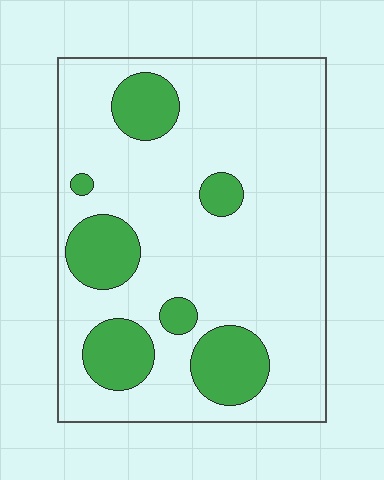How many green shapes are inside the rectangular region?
7.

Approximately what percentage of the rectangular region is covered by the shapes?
Approximately 20%.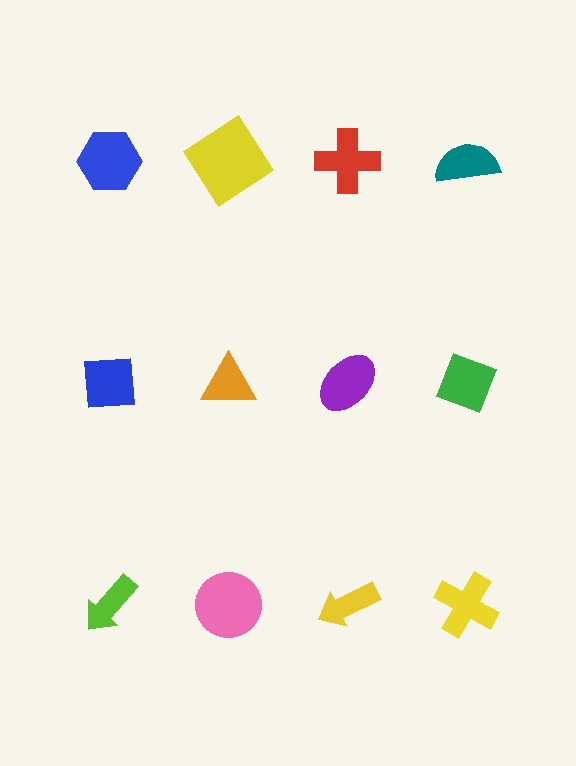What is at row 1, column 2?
A yellow diamond.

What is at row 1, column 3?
A red cross.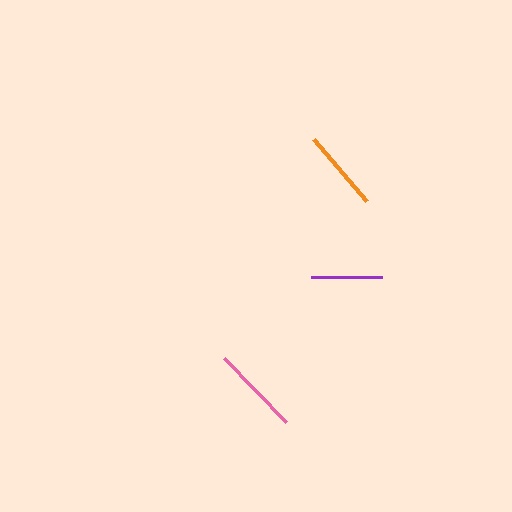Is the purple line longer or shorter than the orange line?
The orange line is longer than the purple line.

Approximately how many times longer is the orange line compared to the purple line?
The orange line is approximately 1.2 times the length of the purple line.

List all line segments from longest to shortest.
From longest to shortest: pink, orange, purple.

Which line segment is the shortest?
The purple line is the shortest at approximately 71 pixels.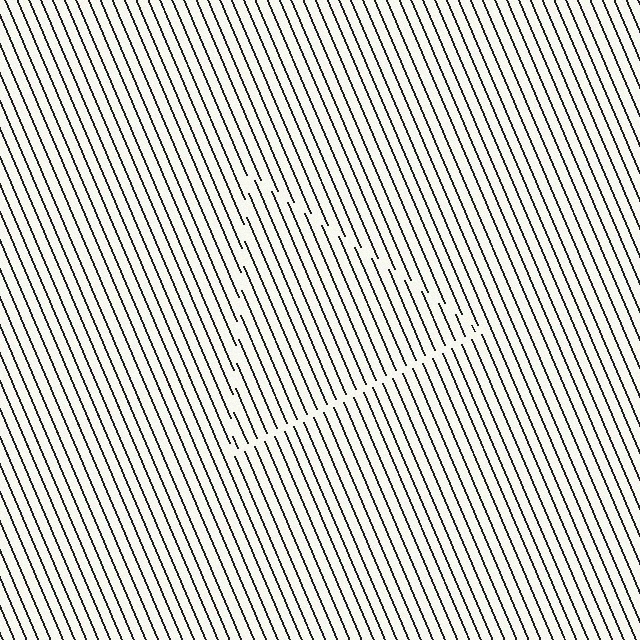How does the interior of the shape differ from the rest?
The interior of the shape contains the same grating, shifted by half a period — the contour is defined by the phase discontinuity where line-ends from the inner and outer gratings abut.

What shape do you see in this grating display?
An illusory triangle. The interior of the shape contains the same grating, shifted by half a period — the contour is defined by the phase discontinuity where line-ends from the inner and outer gratings abut.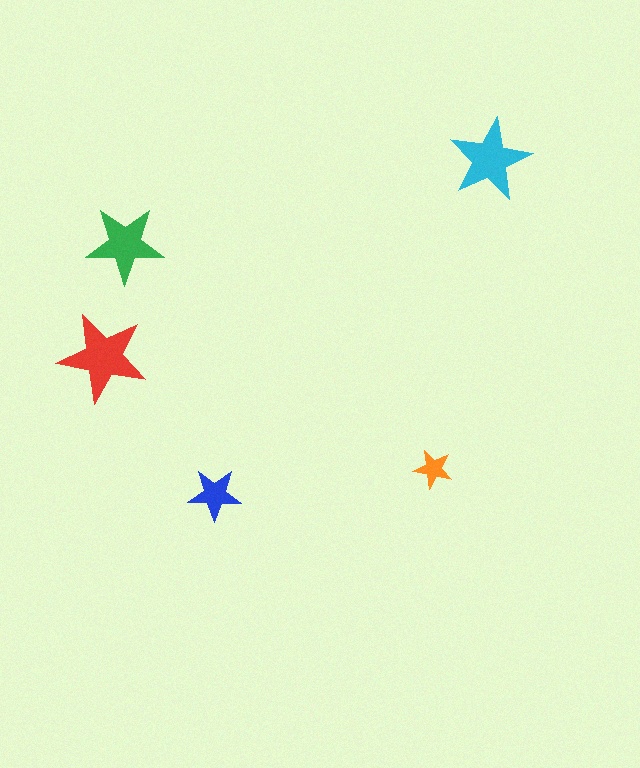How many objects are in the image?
There are 5 objects in the image.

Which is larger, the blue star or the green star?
The green one.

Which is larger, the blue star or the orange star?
The blue one.